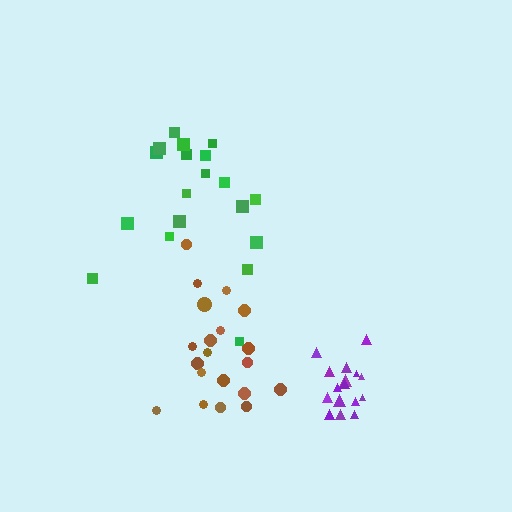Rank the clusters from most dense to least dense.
purple, brown, green.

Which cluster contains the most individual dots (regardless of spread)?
Brown (20).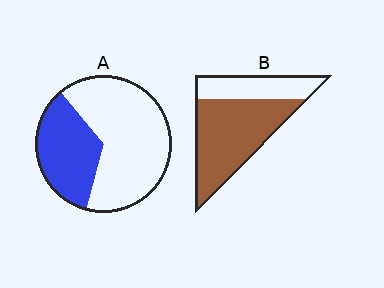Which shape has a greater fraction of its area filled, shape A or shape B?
Shape B.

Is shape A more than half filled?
No.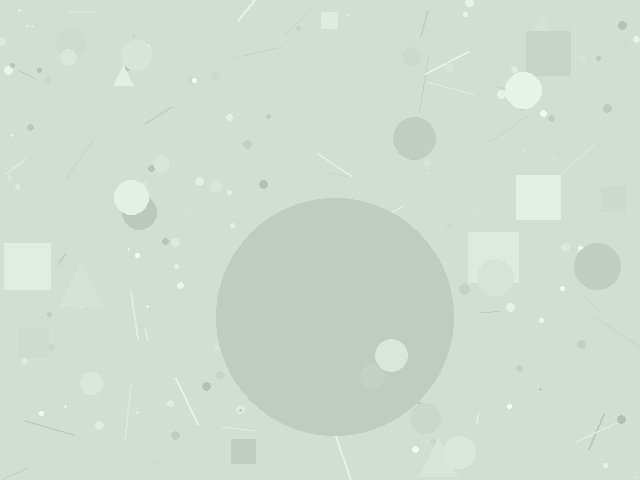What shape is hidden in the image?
A circle is hidden in the image.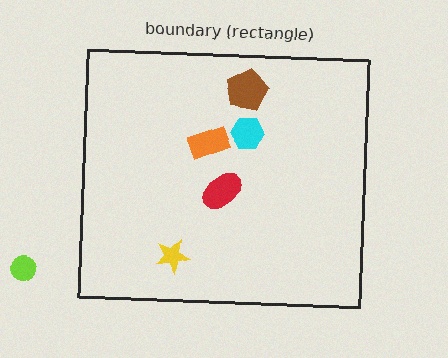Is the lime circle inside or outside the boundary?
Outside.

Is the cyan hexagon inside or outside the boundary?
Inside.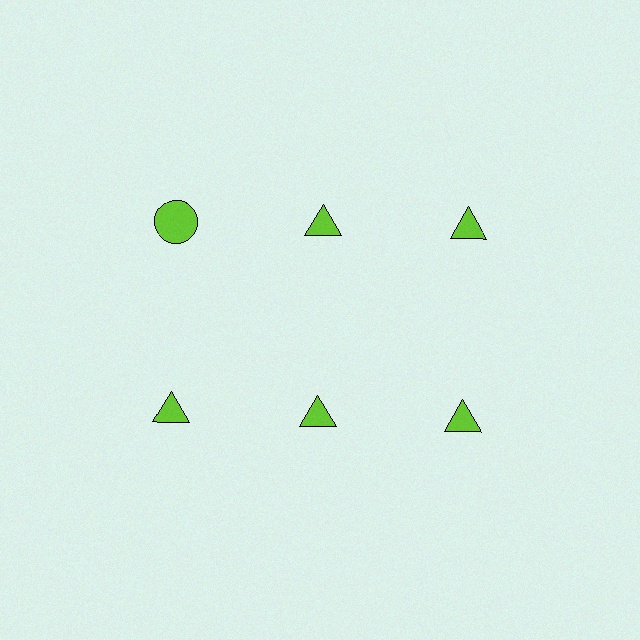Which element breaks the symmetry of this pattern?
The lime circle in the top row, leftmost column breaks the symmetry. All other shapes are lime triangles.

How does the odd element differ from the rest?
It has a different shape: circle instead of triangle.